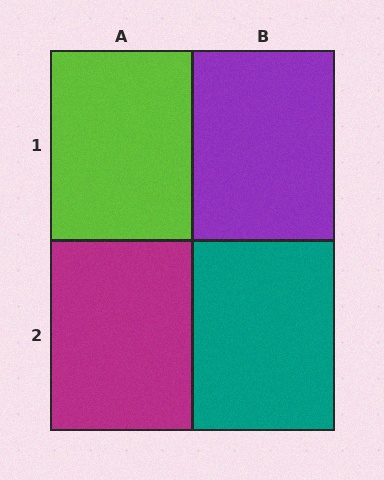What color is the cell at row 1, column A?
Lime.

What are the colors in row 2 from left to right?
Magenta, teal.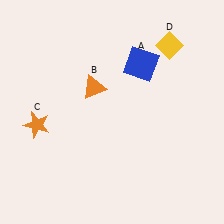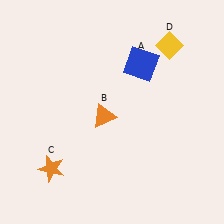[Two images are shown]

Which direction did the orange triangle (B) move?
The orange triangle (B) moved down.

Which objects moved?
The objects that moved are: the orange triangle (B), the orange star (C).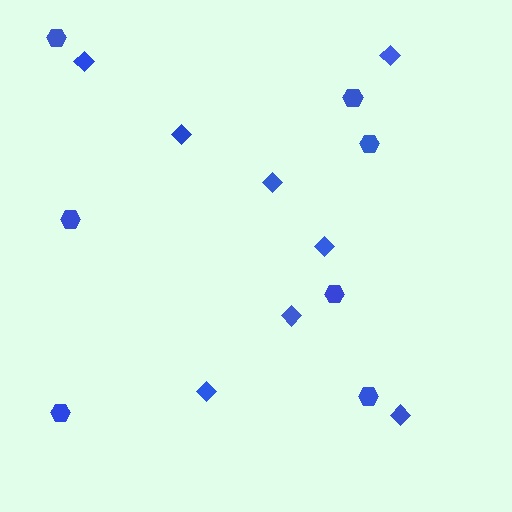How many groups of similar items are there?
There are 2 groups: one group of hexagons (7) and one group of diamonds (8).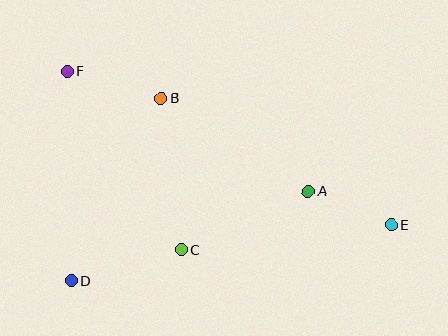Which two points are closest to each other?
Points A and E are closest to each other.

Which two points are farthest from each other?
Points E and F are farthest from each other.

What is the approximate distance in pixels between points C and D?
The distance between C and D is approximately 115 pixels.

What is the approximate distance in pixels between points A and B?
The distance between A and B is approximately 174 pixels.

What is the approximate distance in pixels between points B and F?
The distance between B and F is approximately 98 pixels.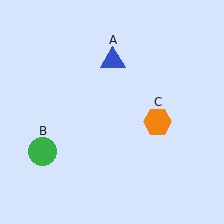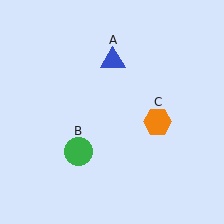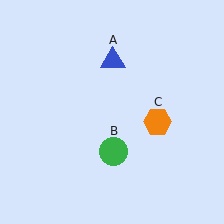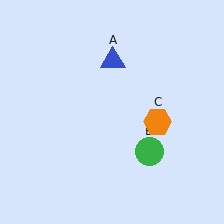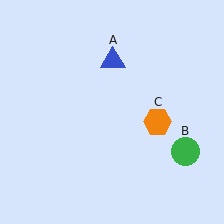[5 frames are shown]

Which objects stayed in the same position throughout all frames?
Blue triangle (object A) and orange hexagon (object C) remained stationary.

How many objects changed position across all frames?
1 object changed position: green circle (object B).